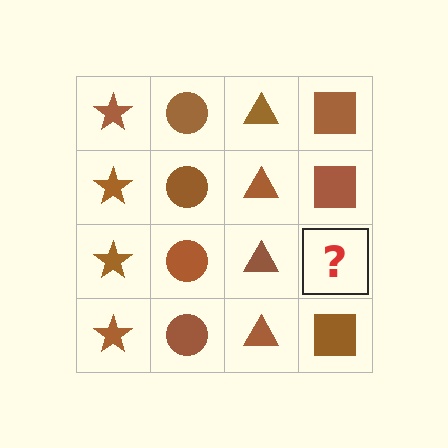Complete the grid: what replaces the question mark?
The question mark should be replaced with a brown square.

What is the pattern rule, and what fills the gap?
The rule is that each column has a consistent shape. The gap should be filled with a brown square.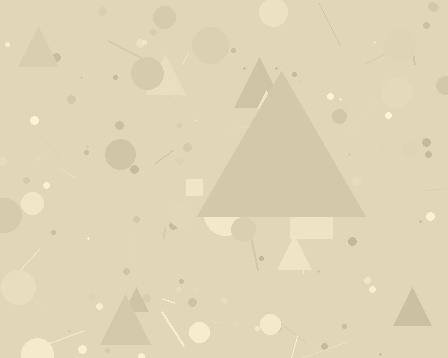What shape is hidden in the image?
A triangle is hidden in the image.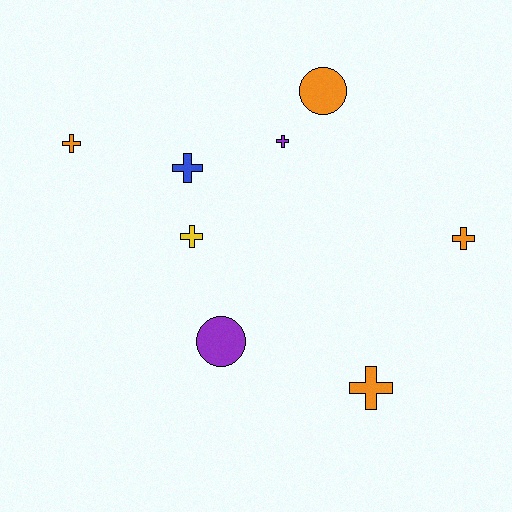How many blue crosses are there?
There is 1 blue cross.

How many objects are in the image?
There are 8 objects.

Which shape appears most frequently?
Cross, with 6 objects.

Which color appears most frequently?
Orange, with 4 objects.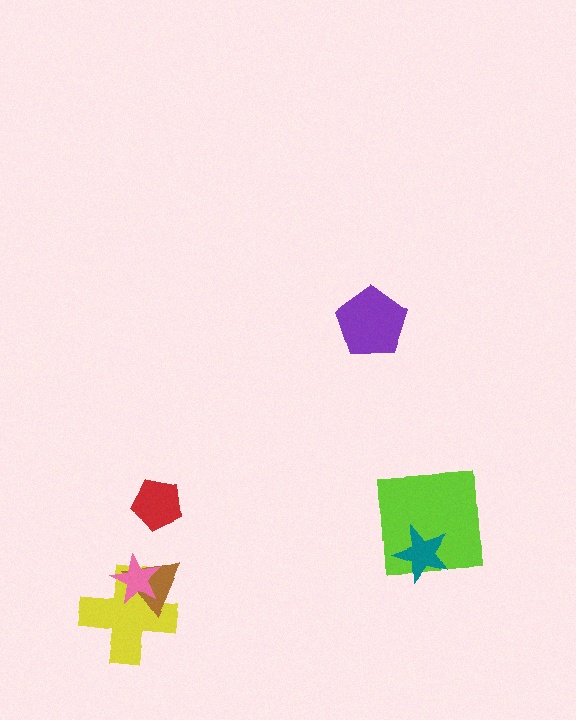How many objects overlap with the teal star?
1 object overlaps with the teal star.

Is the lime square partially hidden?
Yes, it is partially covered by another shape.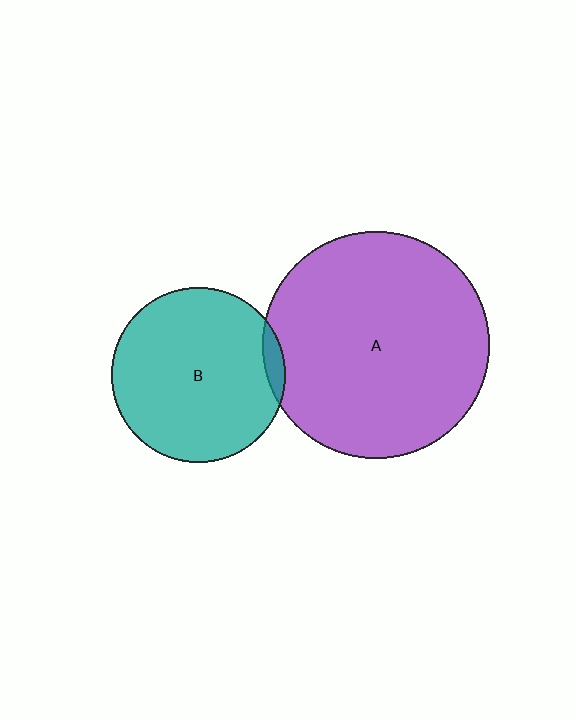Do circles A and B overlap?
Yes.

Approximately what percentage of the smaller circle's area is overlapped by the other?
Approximately 5%.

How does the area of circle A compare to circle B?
Approximately 1.7 times.